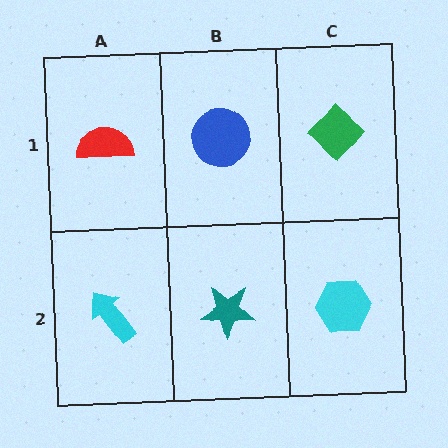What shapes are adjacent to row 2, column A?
A red semicircle (row 1, column A), a teal star (row 2, column B).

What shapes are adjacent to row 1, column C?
A cyan hexagon (row 2, column C), a blue circle (row 1, column B).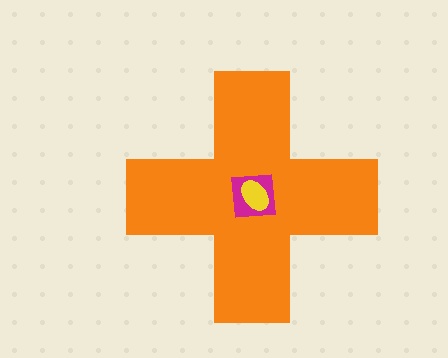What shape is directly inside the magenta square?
The yellow ellipse.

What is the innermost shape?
The yellow ellipse.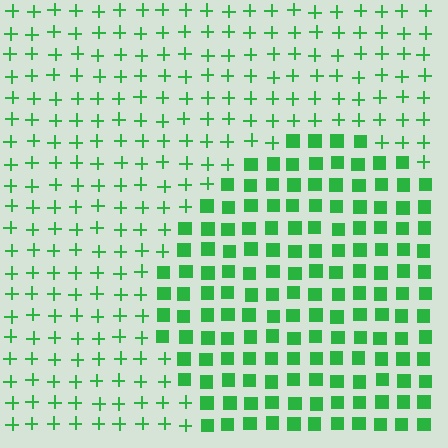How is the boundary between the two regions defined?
The boundary is defined by a change in element shape: squares inside vs. plus signs outside. All elements share the same color and spacing.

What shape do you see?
I see a circle.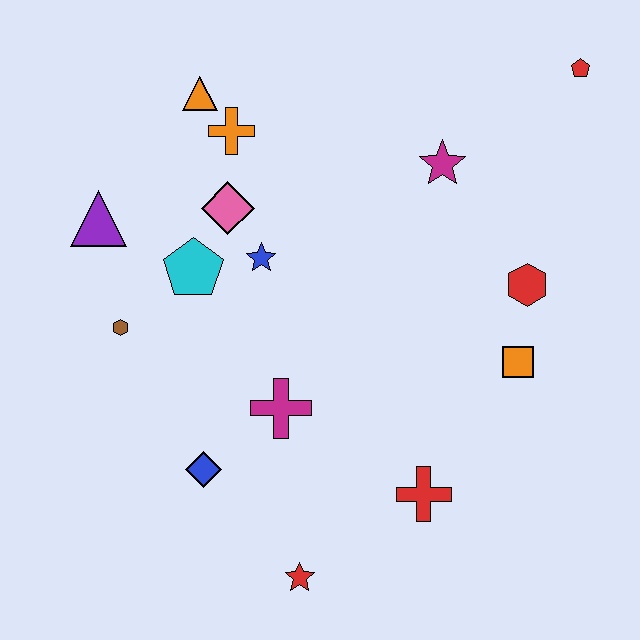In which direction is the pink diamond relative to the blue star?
The pink diamond is above the blue star.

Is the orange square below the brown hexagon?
Yes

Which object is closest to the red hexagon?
The orange square is closest to the red hexagon.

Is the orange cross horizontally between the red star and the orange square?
No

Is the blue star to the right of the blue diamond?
Yes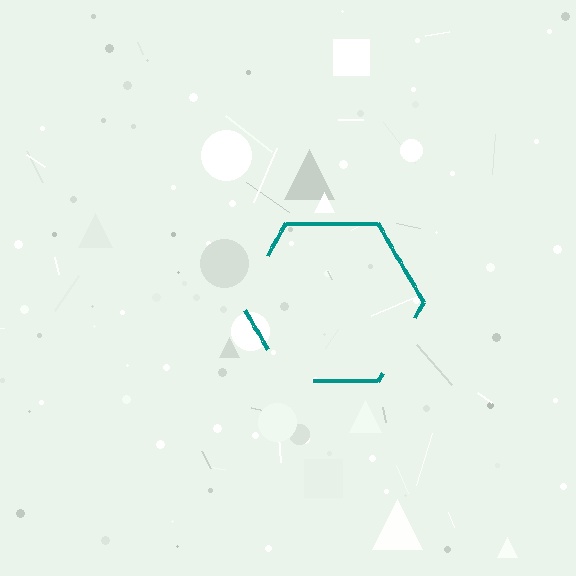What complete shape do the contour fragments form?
The contour fragments form a hexagon.